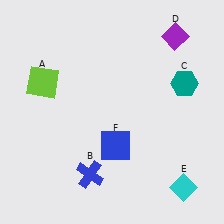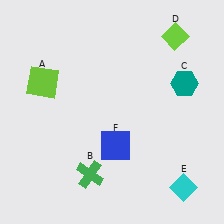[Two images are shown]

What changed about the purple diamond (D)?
In Image 1, D is purple. In Image 2, it changed to lime.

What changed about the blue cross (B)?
In Image 1, B is blue. In Image 2, it changed to green.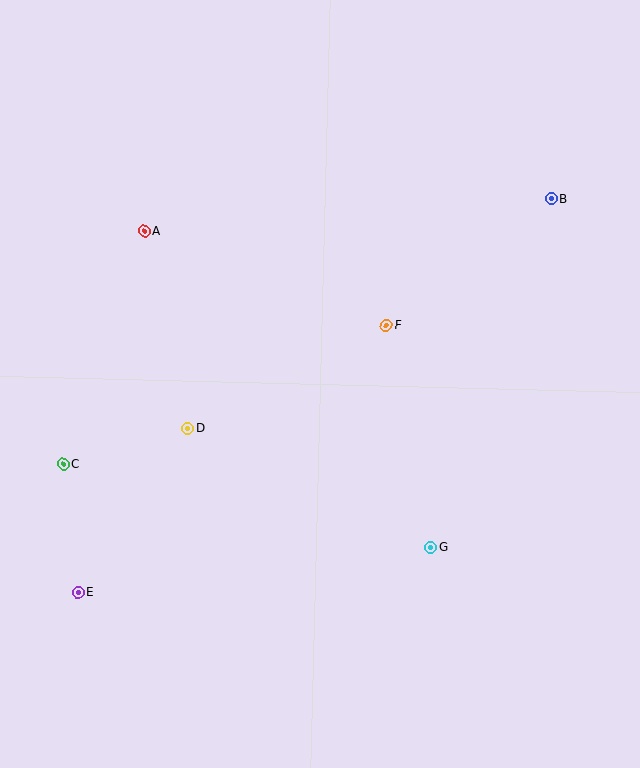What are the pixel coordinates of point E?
Point E is at (78, 592).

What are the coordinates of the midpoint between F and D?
The midpoint between F and D is at (287, 376).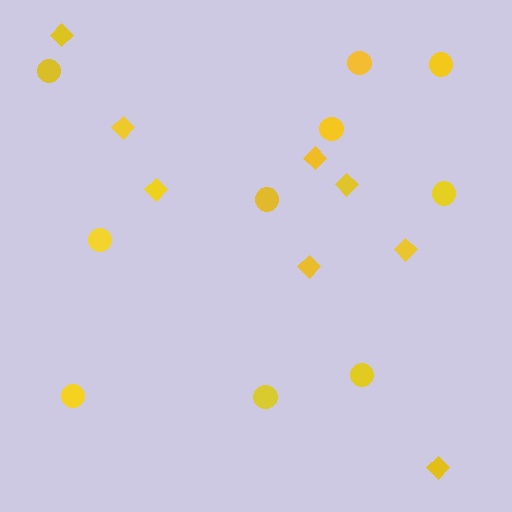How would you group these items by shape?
There are 2 groups: one group of diamonds (8) and one group of circles (10).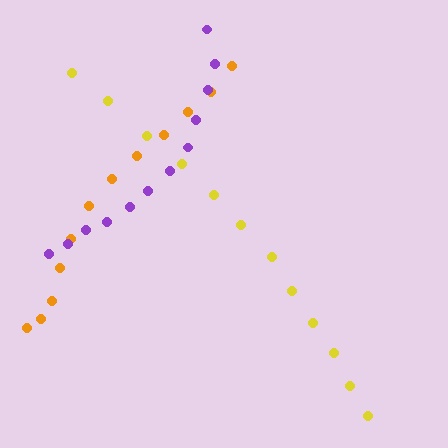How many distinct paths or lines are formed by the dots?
There are 3 distinct paths.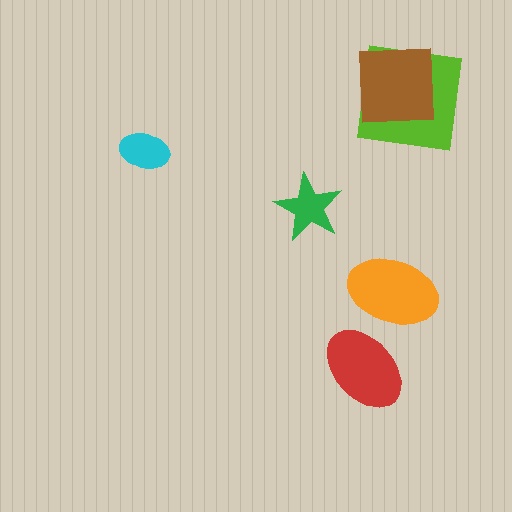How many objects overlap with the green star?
0 objects overlap with the green star.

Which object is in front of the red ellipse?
The orange ellipse is in front of the red ellipse.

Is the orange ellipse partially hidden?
No, no other shape covers it.